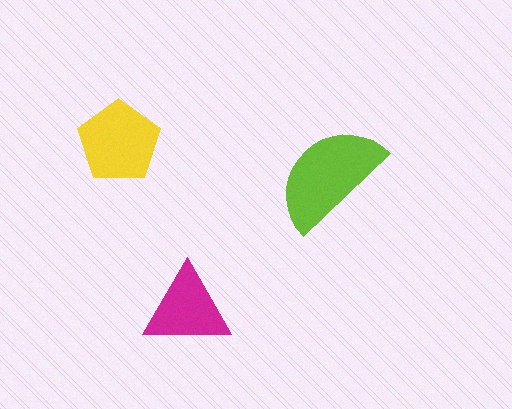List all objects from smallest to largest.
The magenta triangle, the yellow pentagon, the lime semicircle.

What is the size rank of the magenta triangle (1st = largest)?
3rd.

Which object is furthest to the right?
The lime semicircle is rightmost.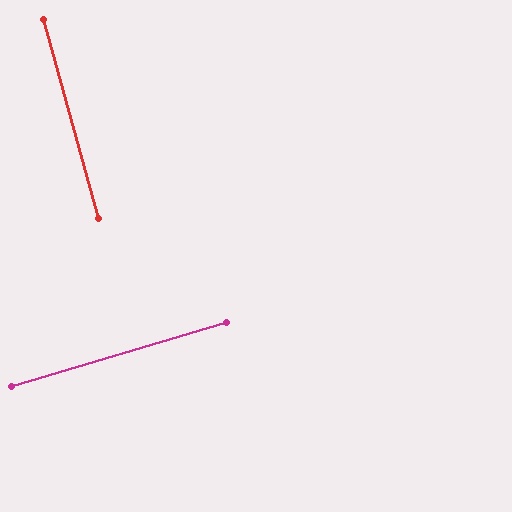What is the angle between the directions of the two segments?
Approximately 89 degrees.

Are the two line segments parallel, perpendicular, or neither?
Perpendicular — they meet at approximately 89°.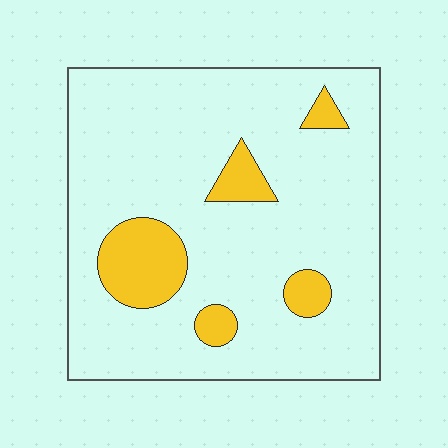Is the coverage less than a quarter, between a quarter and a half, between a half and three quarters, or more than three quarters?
Less than a quarter.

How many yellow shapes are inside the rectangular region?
5.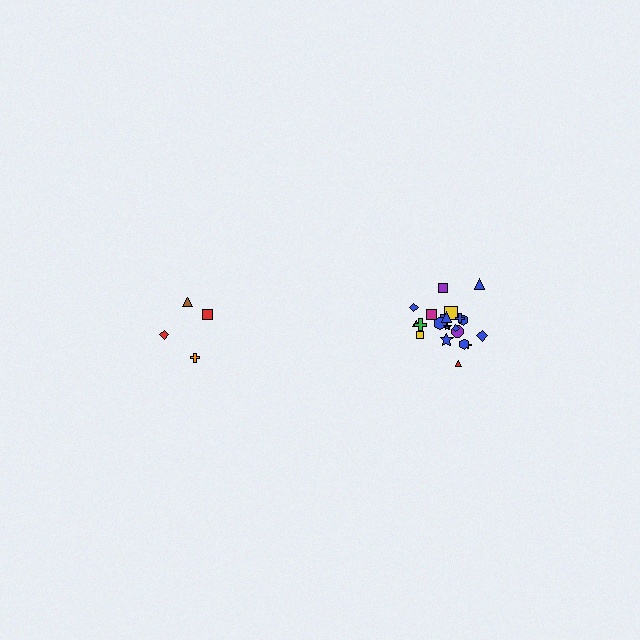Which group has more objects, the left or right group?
The right group.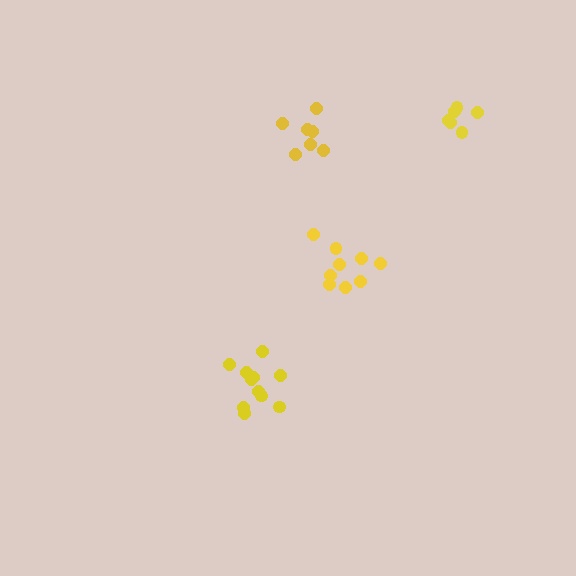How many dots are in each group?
Group 1: 11 dots, Group 2: 9 dots, Group 3: 7 dots, Group 4: 6 dots (33 total).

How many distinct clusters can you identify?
There are 4 distinct clusters.